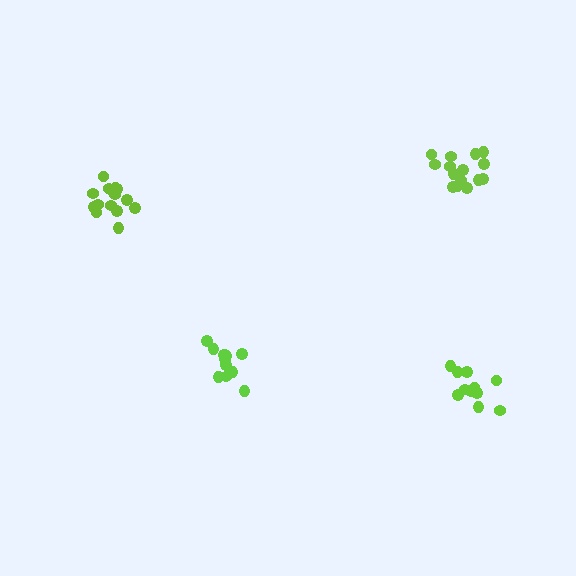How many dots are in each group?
Group 1: 12 dots, Group 2: 15 dots, Group 3: 15 dots, Group 4: 11 dots (53 total).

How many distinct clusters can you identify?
There are 4 distinct clusters.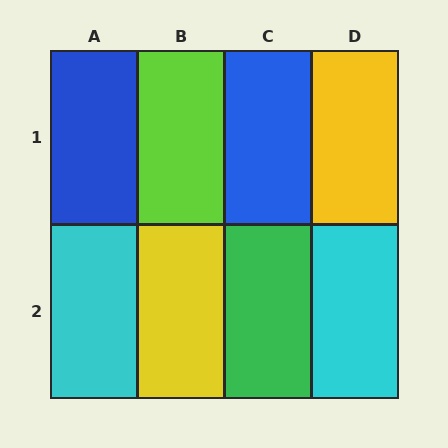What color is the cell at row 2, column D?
Cyan.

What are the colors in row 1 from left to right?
Blue, lime, blue, yellow.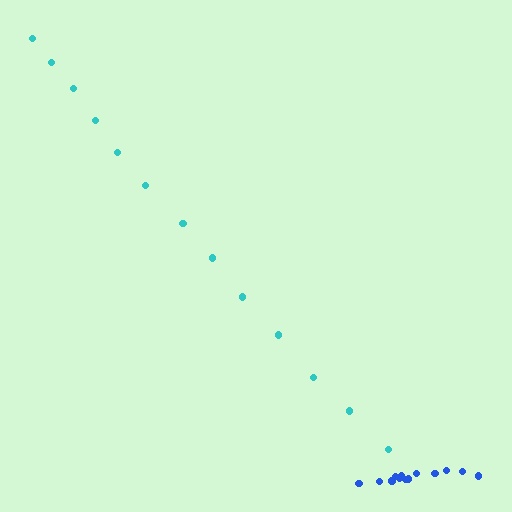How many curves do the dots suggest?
There are 2 distinct paths.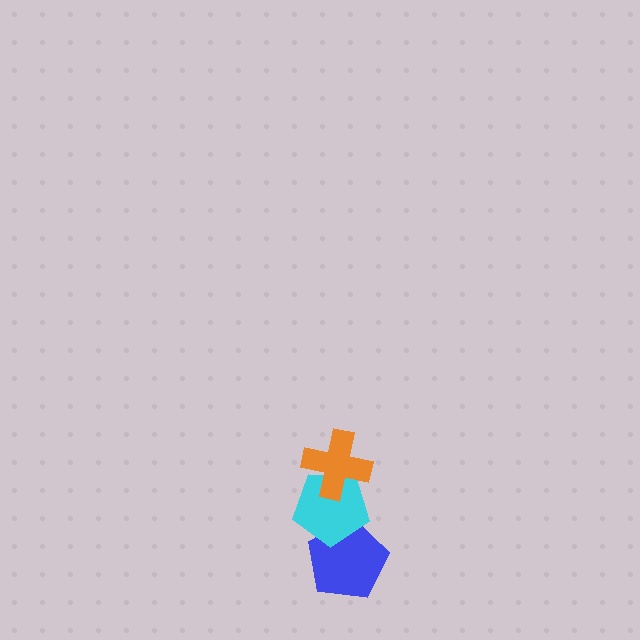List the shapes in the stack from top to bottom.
From top to bottom: the orange cross, the cyan pentagon, the blue pentagon.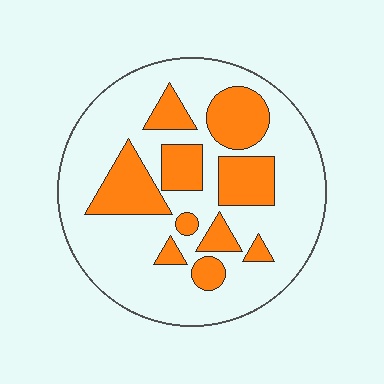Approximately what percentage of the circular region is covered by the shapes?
Approximately 30%.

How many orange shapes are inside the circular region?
10.